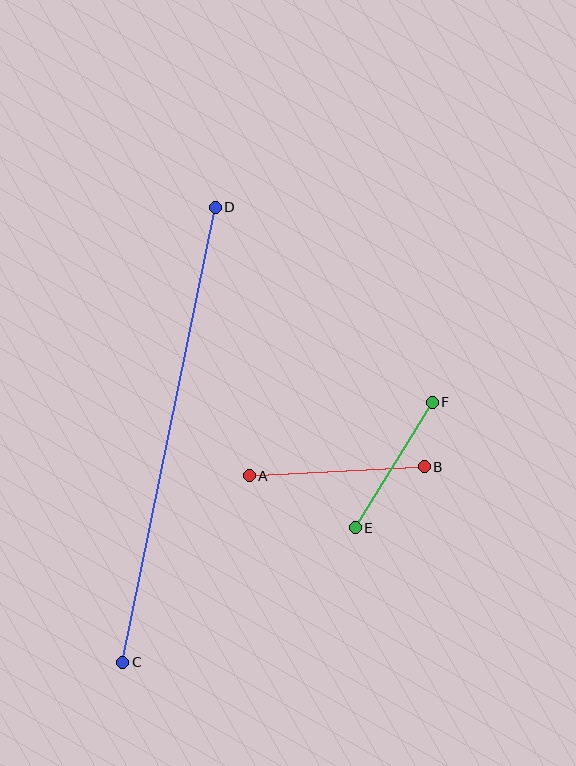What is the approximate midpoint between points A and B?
The midpoint is at approximately (337, 471) pixels.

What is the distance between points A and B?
The distance is approximately 175 pixels.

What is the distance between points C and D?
The distance is approximately 464 pixels.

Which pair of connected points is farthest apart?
Points C and D are farthest apart.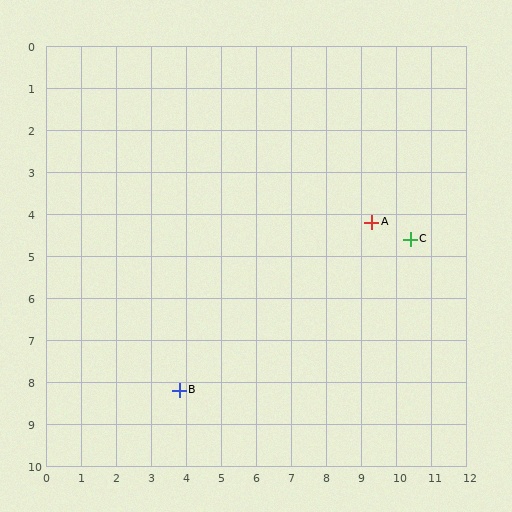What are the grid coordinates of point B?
Point B is at approximately (3.8, 8.2).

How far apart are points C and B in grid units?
Points C and B are about 7.5 grid units apart.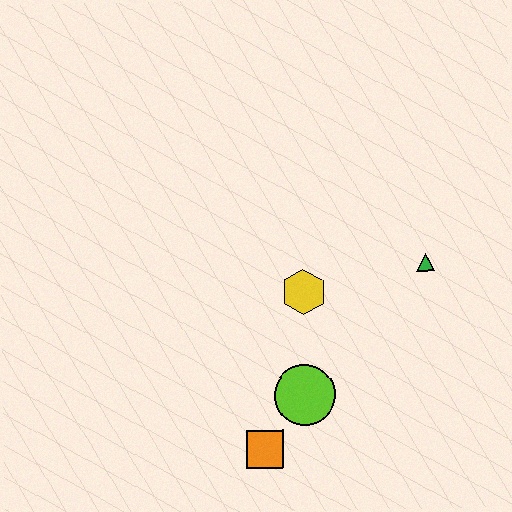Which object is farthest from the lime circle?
The green triangle is farthest from the lime circle.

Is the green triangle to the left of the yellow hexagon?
No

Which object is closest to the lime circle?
The orange square is closest to the lime circle.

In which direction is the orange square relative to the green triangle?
The orange square is below the green triangle.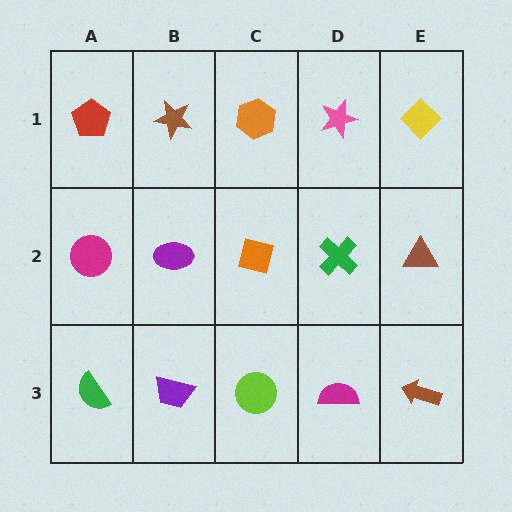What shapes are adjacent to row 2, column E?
A yellow diamond (row 1, column E), a brown arrow (row 3, column E), a green cross (row 2, column D).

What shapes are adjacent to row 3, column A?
A magenta circle (row 2, column A), a purple trapezoid (row 3, column B).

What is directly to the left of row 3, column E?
A magenta semicircle.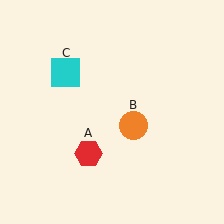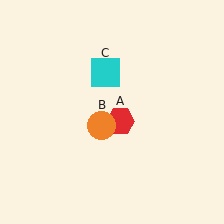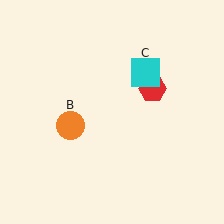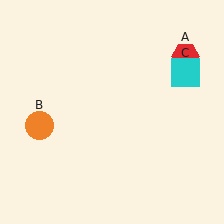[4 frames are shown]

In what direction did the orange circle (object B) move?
The orange circle (object B) moved left.